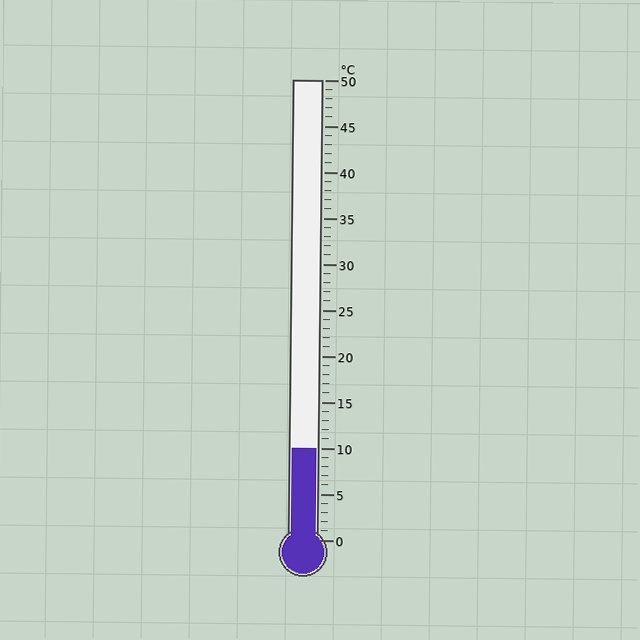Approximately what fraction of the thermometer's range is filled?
The thermometer is filled to approximately 20% of its range.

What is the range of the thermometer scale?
The thermometer scale ranges from 0°C to 50°C.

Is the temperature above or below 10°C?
The temperature is at 10°C.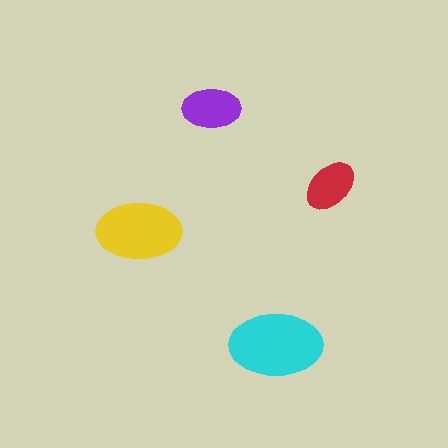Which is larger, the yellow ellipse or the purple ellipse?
The yellow one.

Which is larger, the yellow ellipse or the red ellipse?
The yellow one.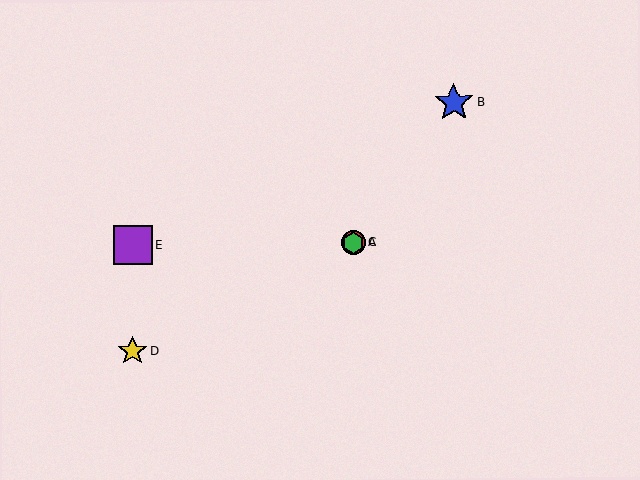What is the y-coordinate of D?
Object D is at y≈351.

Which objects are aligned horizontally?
Objects A, C, E are aligned horizontally.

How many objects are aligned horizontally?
3 objects (A, C, E) are aligned horizontally.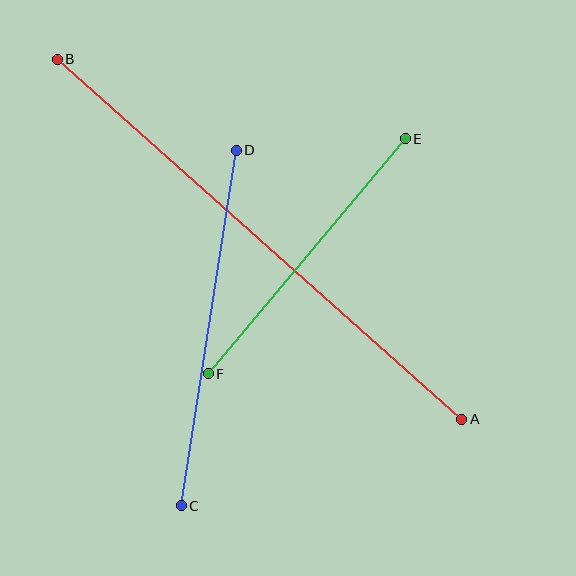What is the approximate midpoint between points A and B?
The midpoint is at approximately (259, 239) pixels.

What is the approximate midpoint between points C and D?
The midpoint is at approximately (209, 328) pixels.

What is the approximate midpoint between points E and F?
The midpoint is at approximately (307, 256) pixels.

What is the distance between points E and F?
The distance is approximately 307 pixels.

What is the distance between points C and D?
The distance is approximately 360 pixels.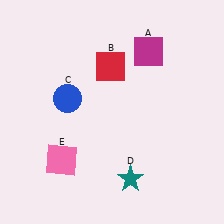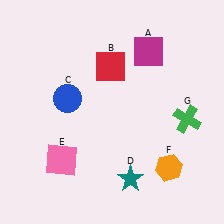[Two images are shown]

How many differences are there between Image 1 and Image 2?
There are 2 differences between the two images.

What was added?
An orange hexagon (F), a green cross (G) were added in Image 2.